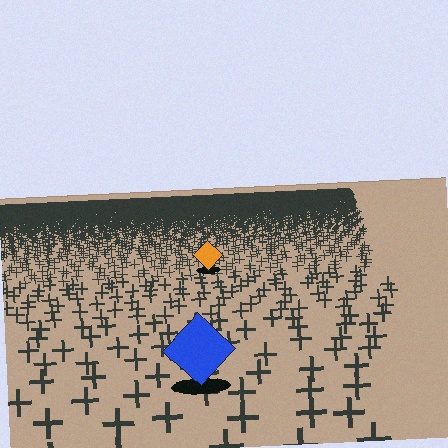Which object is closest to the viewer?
The blue diamond is closest. The texture marks near it are larger and more spread out.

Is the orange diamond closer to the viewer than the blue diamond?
No. The blue diamond is closer — you can tell from the texture gradient: the ground texture is coarser near it.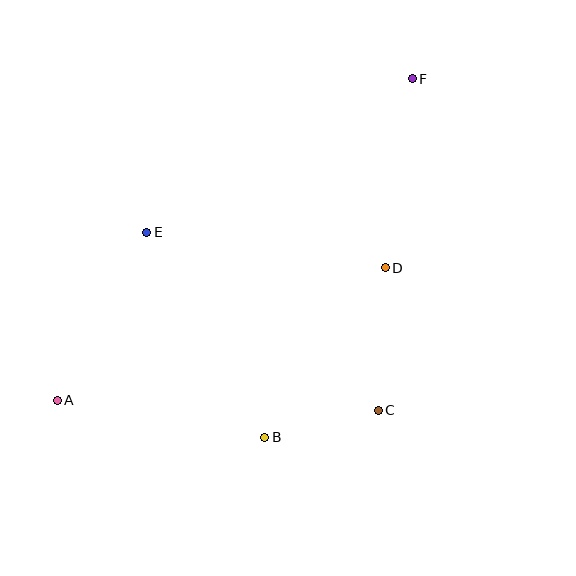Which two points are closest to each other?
Points B and C are closest to each other.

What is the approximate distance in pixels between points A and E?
The distance between A and E is approximately 190 pixels.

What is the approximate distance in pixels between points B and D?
The distance between B and D is approximately 208 pixels.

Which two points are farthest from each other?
Points A and F are farthest from each other.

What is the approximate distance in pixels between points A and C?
The distance between A and C is approximately 321 pixels.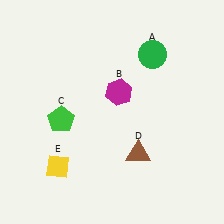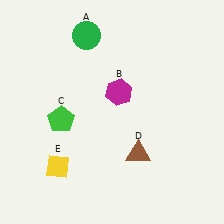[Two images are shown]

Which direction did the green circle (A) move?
The green circle (A) moved left.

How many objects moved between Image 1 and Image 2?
1 object moved between the two images.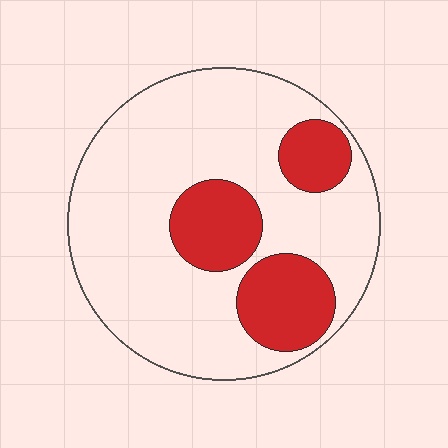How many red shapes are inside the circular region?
3.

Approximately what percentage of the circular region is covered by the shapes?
Approximately 25%.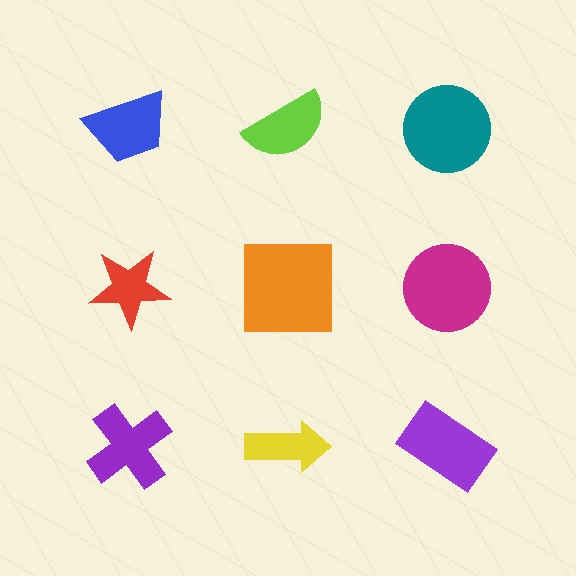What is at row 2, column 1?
A red star.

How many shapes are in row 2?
3 shapes.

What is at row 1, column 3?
A teal circle.